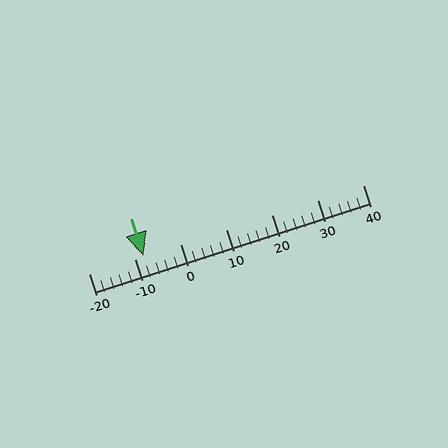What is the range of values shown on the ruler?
The ruler shows values from -20 to 40.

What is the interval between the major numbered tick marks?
The major tick marks are spaced 10 units apart.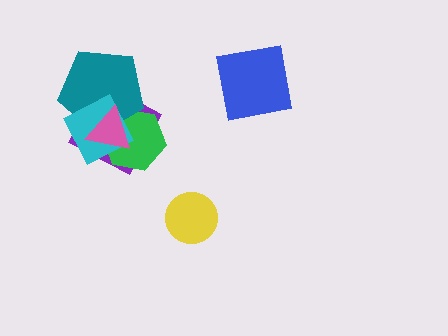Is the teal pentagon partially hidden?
Yes, it is partially covered by another shape.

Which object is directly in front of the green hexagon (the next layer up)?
The teal pentagon is directly in front of the green hexagon.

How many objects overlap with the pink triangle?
4 objects overlap with the pink triangle.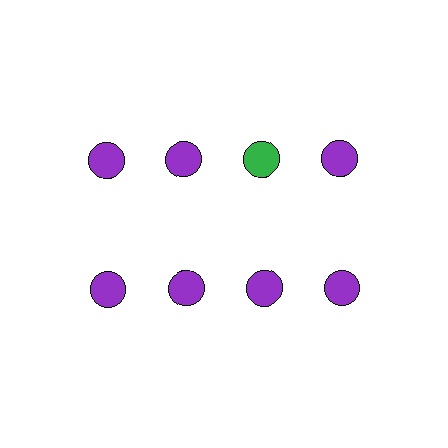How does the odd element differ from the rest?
It has a different color: green instead of purple.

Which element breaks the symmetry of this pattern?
The green circle in the top row, center column breaks the symmetry. All other shapes are purple circles.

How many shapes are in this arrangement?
There are 8 shapes arranged in a grid pattern.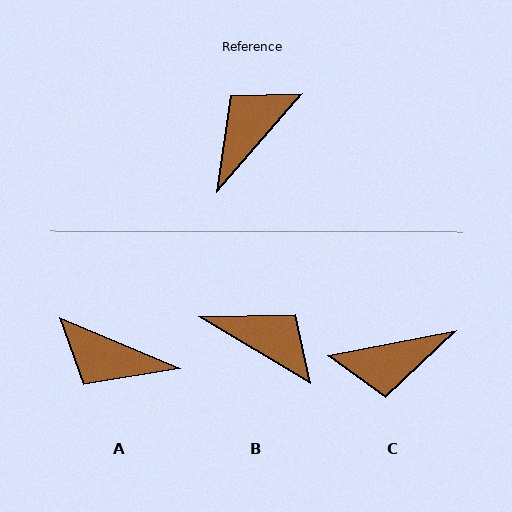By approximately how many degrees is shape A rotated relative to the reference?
Approximately 108 degrees counter-clockwise.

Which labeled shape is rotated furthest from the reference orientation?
C, about 142 degrees away.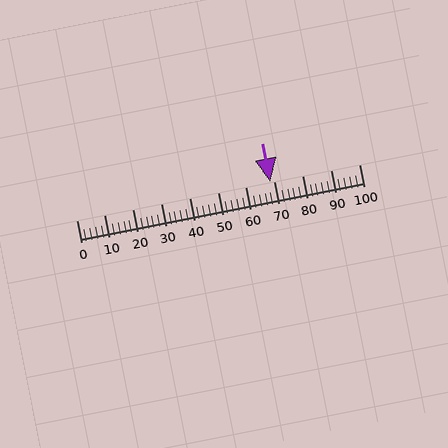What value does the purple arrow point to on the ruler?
The purple arrow points to approximately 69.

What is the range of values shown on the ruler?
The ruler shows values from 0 to 100.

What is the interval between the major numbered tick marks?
The major tick marks are spaced 10 units apart.